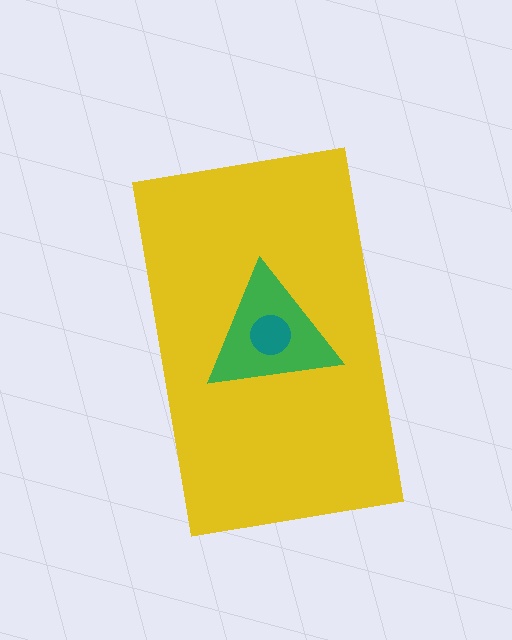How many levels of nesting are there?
3.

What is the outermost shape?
The yellow rectangle.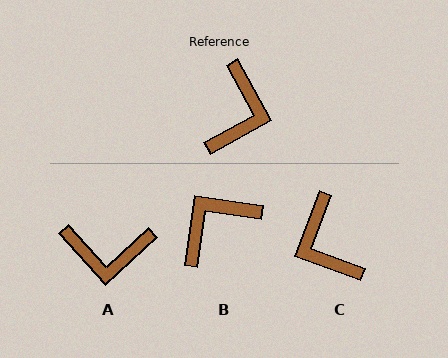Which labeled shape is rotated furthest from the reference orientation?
B, about 143 degrees away.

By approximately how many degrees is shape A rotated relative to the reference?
Approximately 76 degrees clockwise.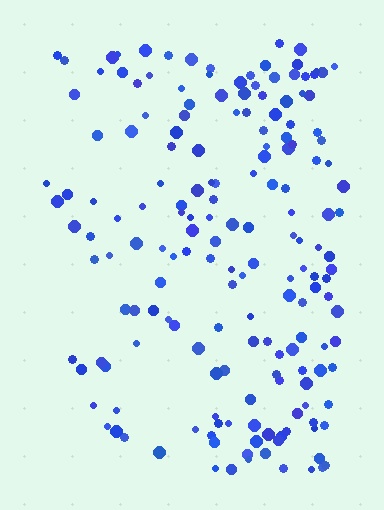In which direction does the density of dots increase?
From left to right, with the right side densest.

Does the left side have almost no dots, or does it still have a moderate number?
Still a moderate number, just noticeably fewer than the right.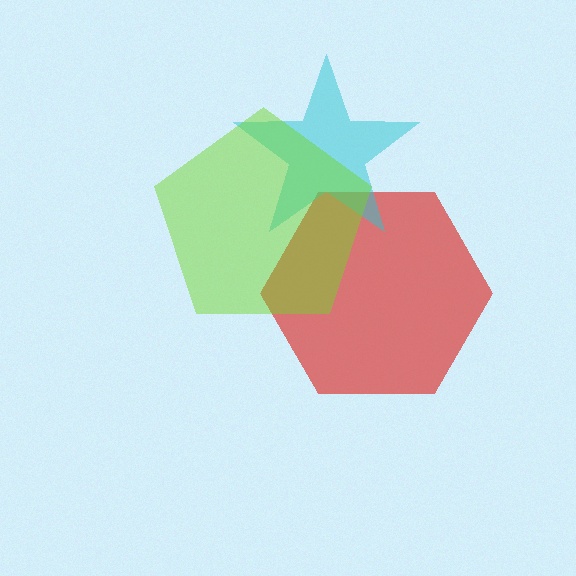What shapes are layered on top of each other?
The layered shapes are: a red hexagon, a cyan star, a lime pentagon.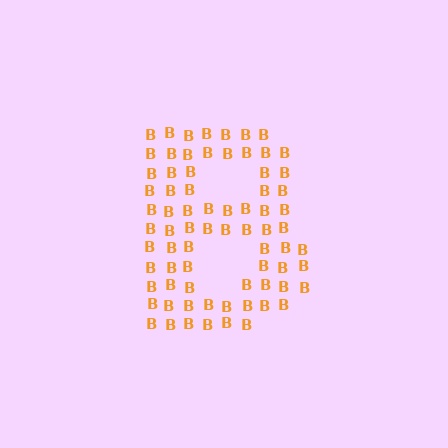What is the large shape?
The large shape is the letter B.